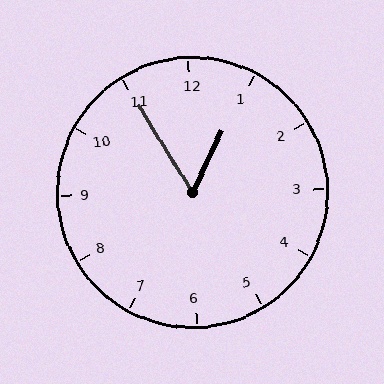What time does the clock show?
12:55.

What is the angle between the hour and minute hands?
Approximately 58 degrees.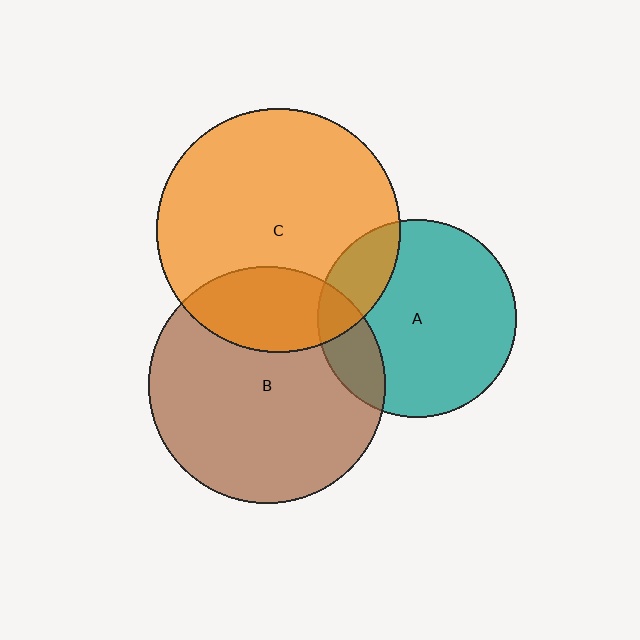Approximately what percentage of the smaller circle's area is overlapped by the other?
Approximately 20%.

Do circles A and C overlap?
Yes.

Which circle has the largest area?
Circle C (orange).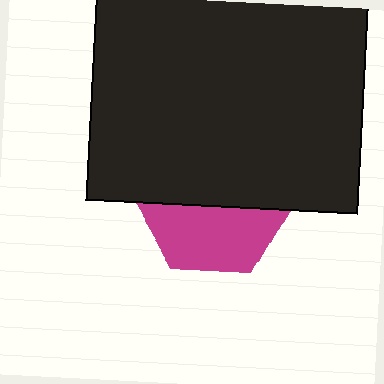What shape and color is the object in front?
The object in front is a black rectangle.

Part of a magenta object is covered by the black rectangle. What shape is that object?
It is a hexagon.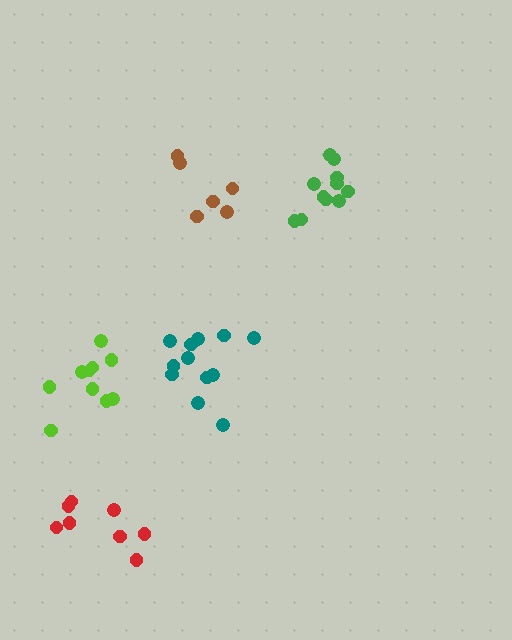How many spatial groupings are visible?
There are 5 spatial groupings.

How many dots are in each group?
Group 1: 11 dots, Group 2: 10 dots, Group 3: 12 dots, Group 4: 8 dots, Group 5: 6 dots (47 total).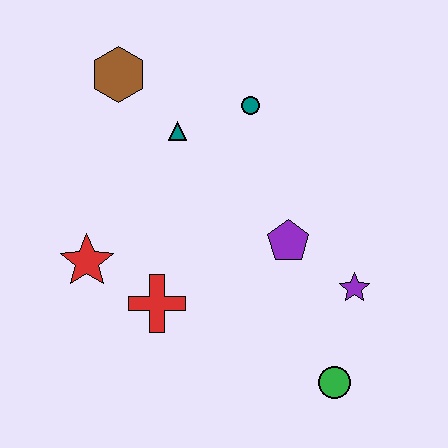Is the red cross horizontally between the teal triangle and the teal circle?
No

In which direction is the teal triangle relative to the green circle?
The teal triangle is above the green circle.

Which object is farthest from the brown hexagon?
The green circle is farthest from the brown hexagon.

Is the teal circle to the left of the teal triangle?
No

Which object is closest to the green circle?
The purple star is closest to the green circle.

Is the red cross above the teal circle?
No